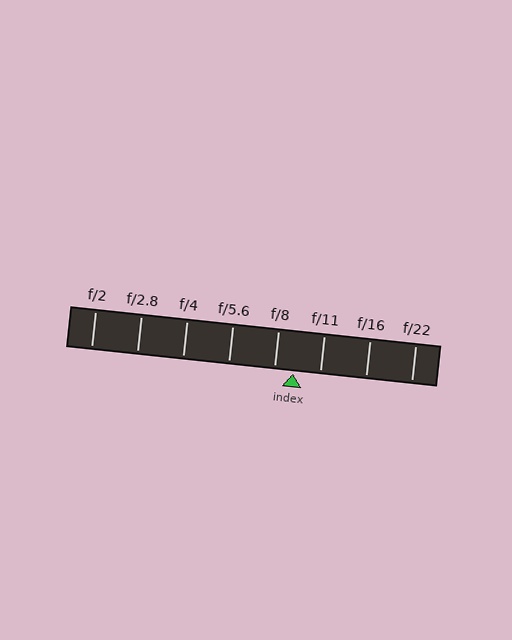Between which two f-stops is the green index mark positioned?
The index mark is between f/8 and f/11.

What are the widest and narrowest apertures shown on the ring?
The widest aperture shown is f/2 and the narrowest is f/22.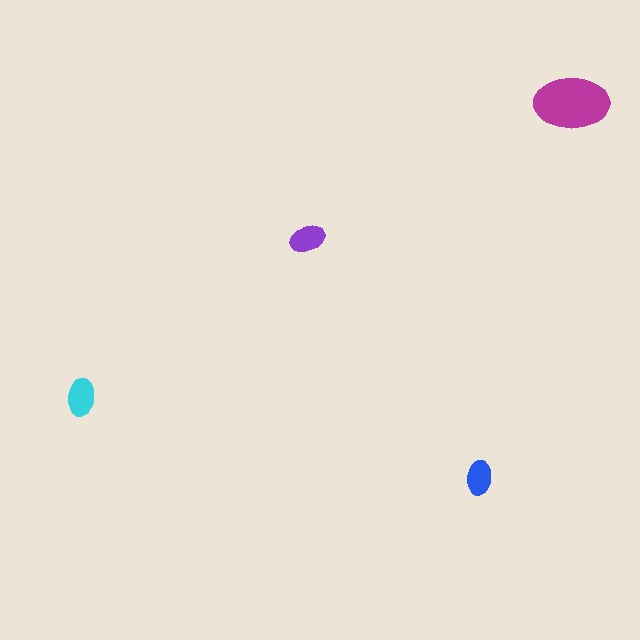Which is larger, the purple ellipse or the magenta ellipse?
The magenta one.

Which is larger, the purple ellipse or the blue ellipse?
The purple one.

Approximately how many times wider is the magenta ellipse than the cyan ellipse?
About 2 times wider.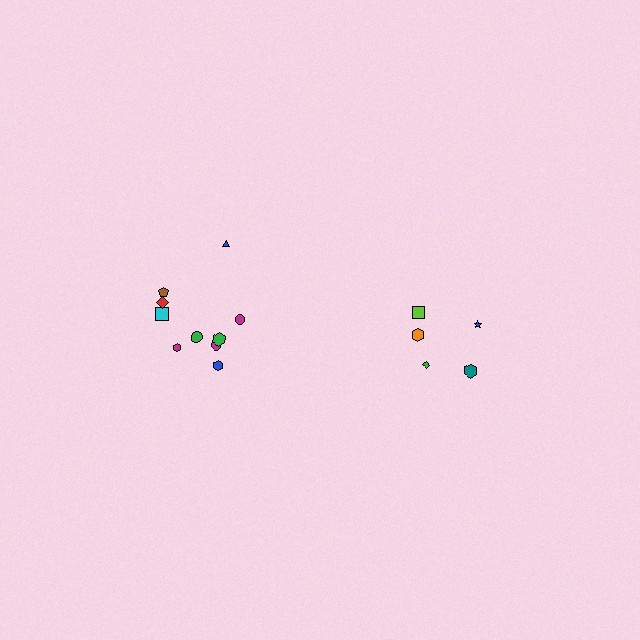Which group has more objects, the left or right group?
The left group.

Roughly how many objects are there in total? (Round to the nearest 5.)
Roughly 15 objects in total.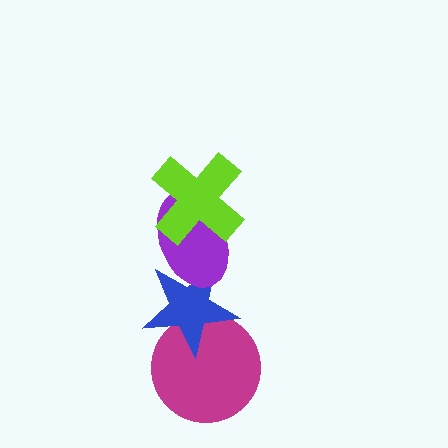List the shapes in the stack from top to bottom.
From top to bottom: the lime cross, the purple ellipse, the blue star, the magenta circle.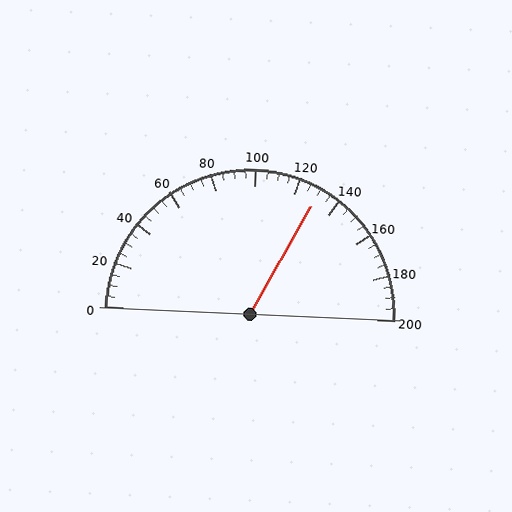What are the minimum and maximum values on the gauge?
The gauge ranges from 0 to 200.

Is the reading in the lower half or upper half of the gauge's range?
The reading is in the upper half of the range (0 to 200).